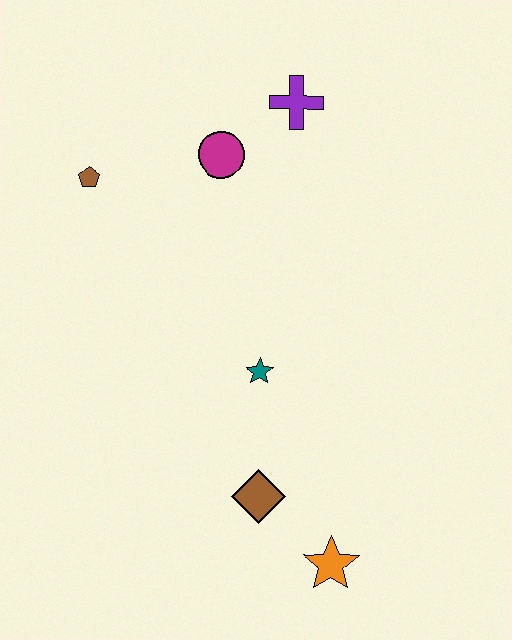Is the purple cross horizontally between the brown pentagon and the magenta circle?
No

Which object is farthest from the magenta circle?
The orange star is farthest from the magenta circle.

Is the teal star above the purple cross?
No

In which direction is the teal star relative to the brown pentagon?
The teal star is below the brown pentagon.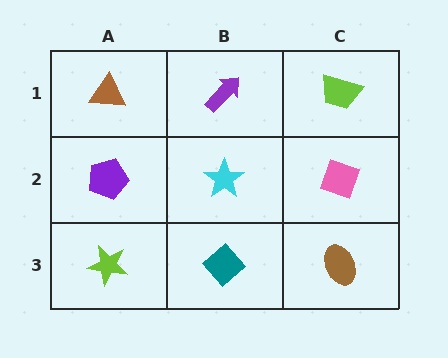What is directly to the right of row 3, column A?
A teal diamond.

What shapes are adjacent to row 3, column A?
A purple pentagon (row 2, column A), a teal diamond (row 3, column B).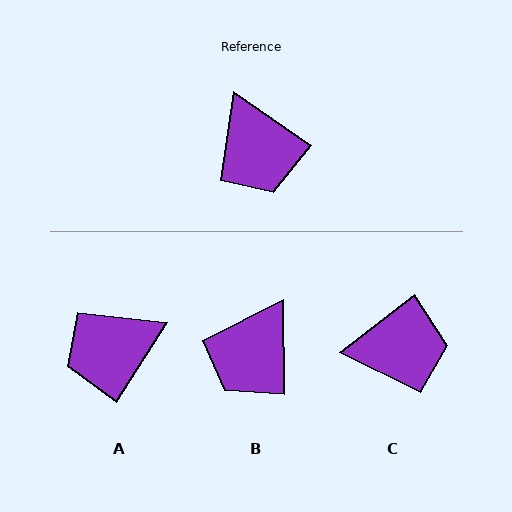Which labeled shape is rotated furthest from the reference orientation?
A, about 87 degrees away.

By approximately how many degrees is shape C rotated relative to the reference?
Approximately 73 degrees counter-clockwise.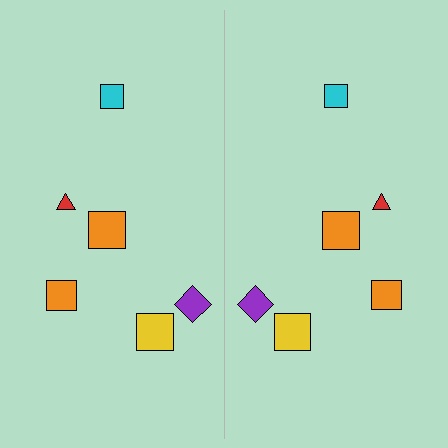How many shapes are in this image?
There are 12 shapes in this image.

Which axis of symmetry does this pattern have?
The pattern has a vertical axis of symmetry running through the center of the image.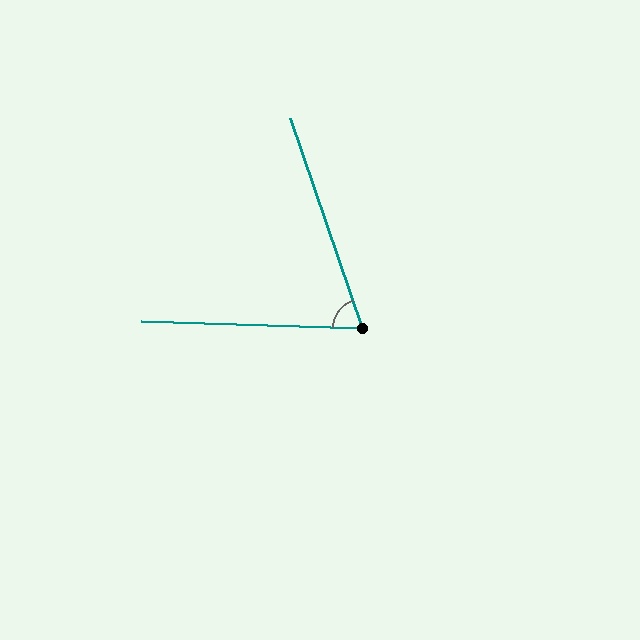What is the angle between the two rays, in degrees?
Approximately 69 degrees.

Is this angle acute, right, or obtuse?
It is acute.